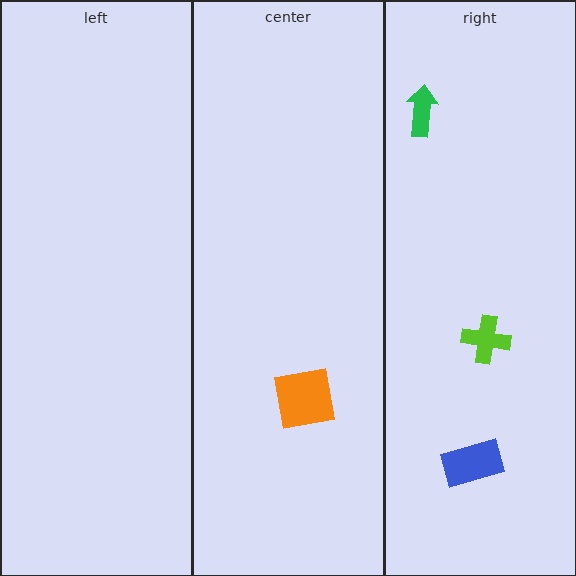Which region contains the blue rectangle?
The right region.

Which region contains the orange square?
The center region.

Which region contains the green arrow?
The right region.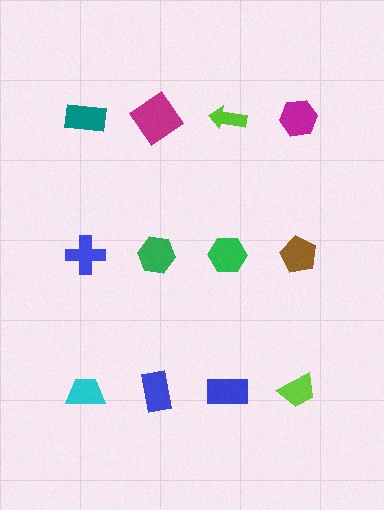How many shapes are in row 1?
4 shapes.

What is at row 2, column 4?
A brown pentagon.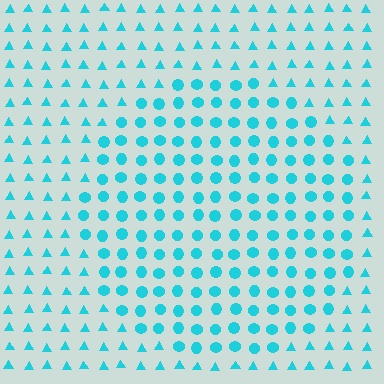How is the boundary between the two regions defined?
The boundary is defined by a change in element shape: circles inside vs. triangles outside. All elements share the same color and spacing.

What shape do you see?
I see a circle.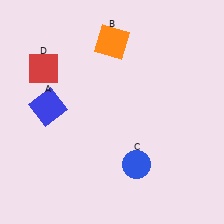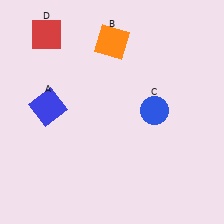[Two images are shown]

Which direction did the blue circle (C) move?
The blue circle (C) moved up.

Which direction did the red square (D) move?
The red square (D) moved up.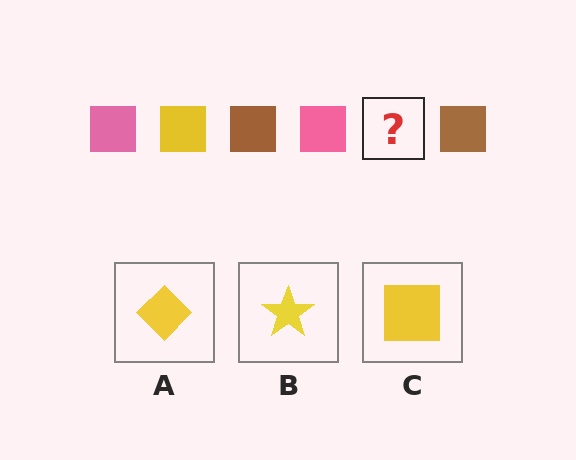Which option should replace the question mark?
Option C.